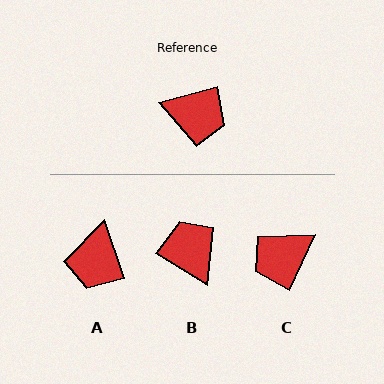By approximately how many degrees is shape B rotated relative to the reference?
Approximately 133 degrees counter-clockwise.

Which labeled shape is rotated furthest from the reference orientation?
B, about 133 degrees away.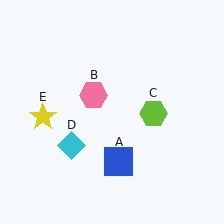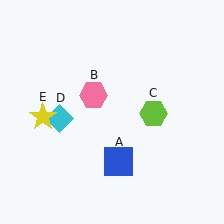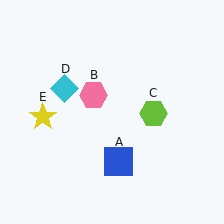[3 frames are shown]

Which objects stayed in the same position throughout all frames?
Blue square (object A) and pink hexagon (object B) and lime hexagon (object C) and yellow star (object E) remained stationary.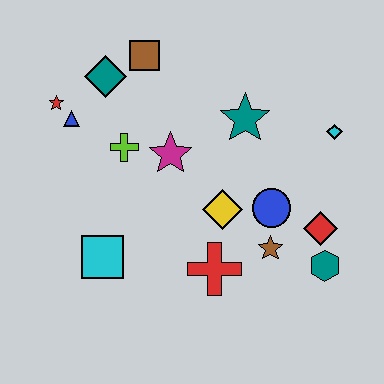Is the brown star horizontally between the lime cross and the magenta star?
No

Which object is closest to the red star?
The blue triangle is closest to the red star.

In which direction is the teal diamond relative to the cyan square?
The teal diamond is above the cyan square.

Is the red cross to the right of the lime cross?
Yes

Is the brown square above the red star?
Yes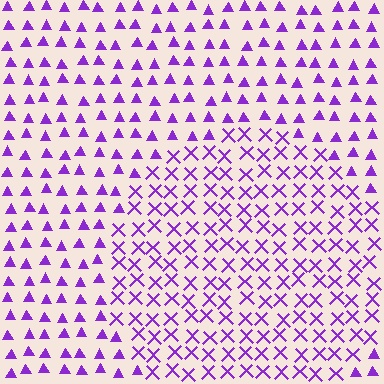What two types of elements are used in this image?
The image uses X marks inside the circle region and triangles outside it.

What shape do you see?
I see a circle.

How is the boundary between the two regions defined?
The boundary is defined by a change in element shape: X marks inside vs. triangles outside. All elements share the same color and spacing.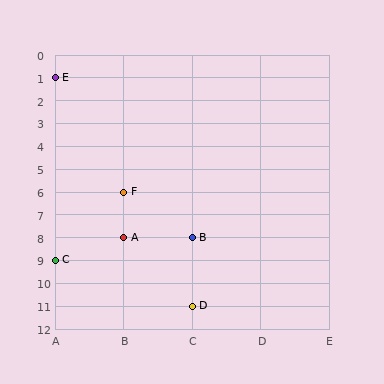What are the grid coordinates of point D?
Point D is at grid coordinates (C, 11).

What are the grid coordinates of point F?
Point F is at grid coordinates (B, 6).